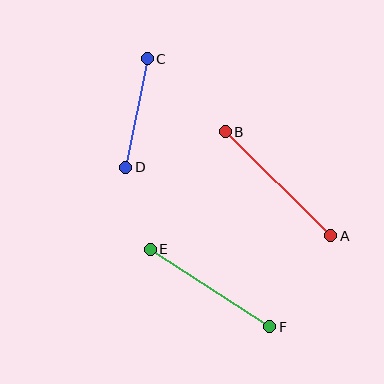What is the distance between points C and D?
The distance is approximately 110 pixels.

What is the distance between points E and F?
The distance is approximately 142 pixels.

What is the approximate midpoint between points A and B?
The midpoint is at approximately (278, 184) pixels.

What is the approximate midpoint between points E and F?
The midpoint is at approximately (210, 288) pixels.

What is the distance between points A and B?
The distance is approximately 148 pixels.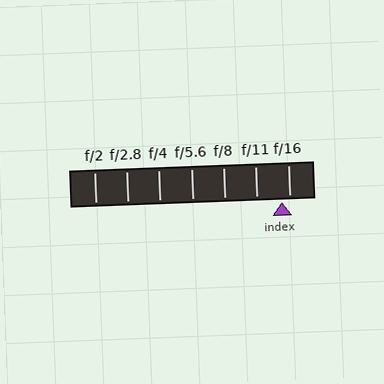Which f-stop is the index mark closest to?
The index mark is closest to f/16.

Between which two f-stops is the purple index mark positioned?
The index mark is between f/11 and f/16.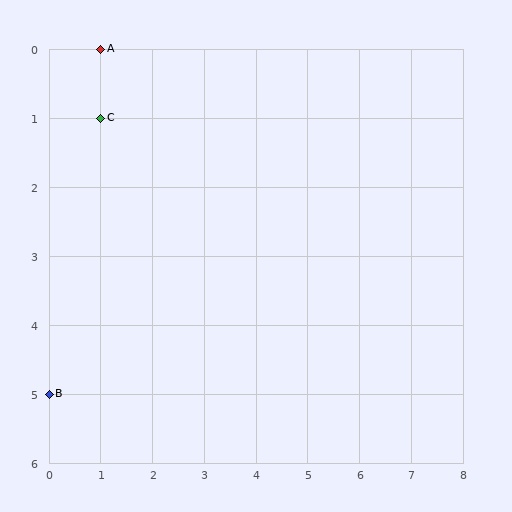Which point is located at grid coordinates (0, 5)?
Point B is at (0, 5).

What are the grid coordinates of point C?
Point C is at grid coordinates (1, 1).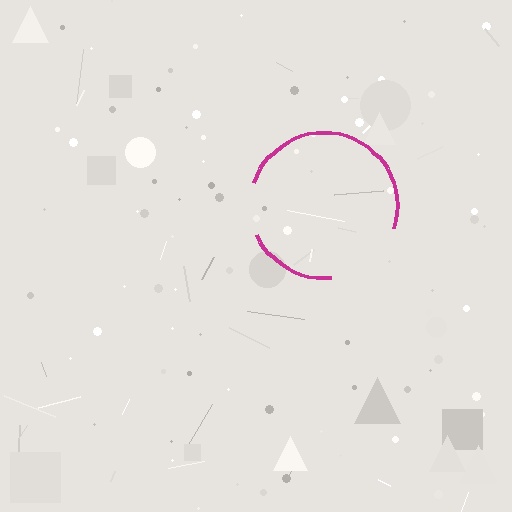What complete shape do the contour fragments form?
The contour fragments form a circle.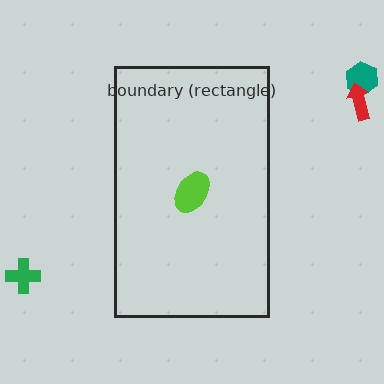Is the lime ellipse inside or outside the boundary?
Inside.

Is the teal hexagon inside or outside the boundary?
Outside.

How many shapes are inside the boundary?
1 inside, 3 outside.